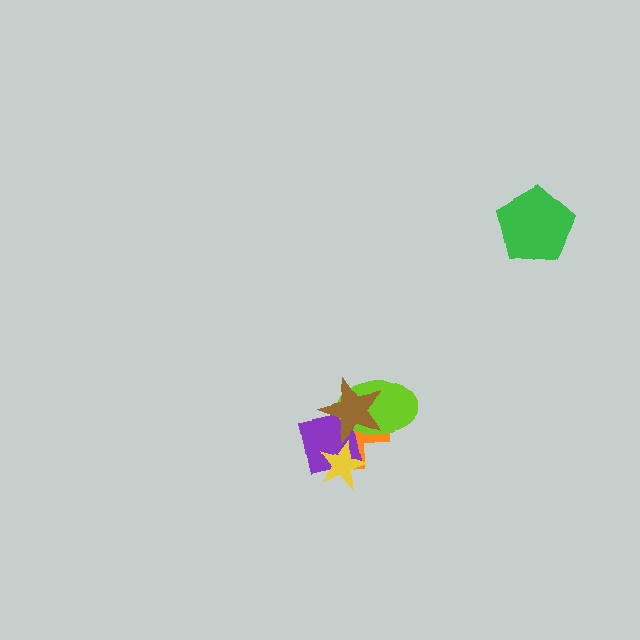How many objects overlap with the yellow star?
2 objects overlap with the yellow star.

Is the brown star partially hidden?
No, no other shape covers it.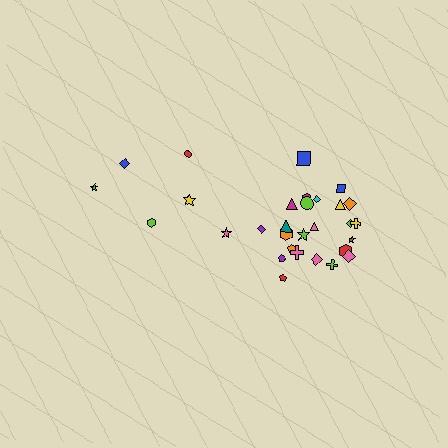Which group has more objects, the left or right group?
The right group.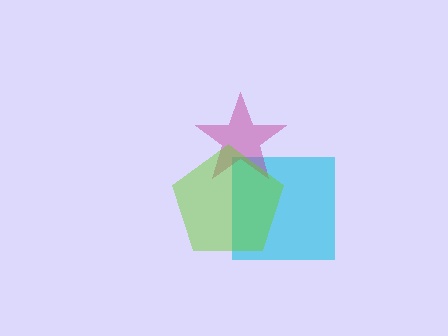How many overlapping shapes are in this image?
There are 3 overlapping shapes in the image.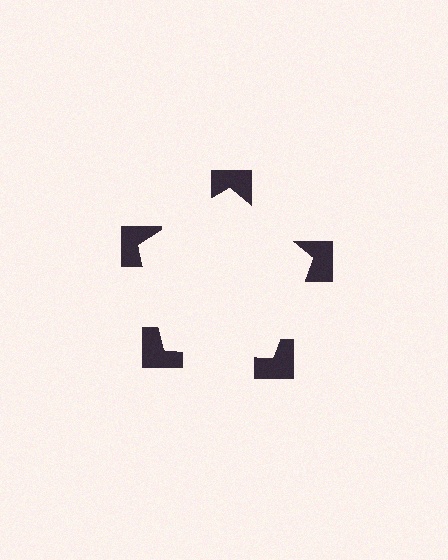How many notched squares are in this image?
There are 5 — one at each vertex of the illusory pentagon.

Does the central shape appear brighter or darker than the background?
It typically appears slightly brighter than the background, even though no actual brightness change is drawn.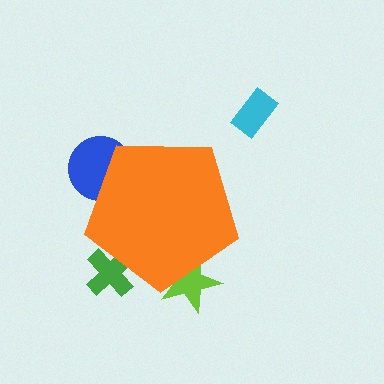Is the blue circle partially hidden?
Yes, the blue circle is partially hidden behind the orange pentagon.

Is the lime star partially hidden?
Yes, the lime star is partially hidden behind the orange pentagon.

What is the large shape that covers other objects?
An orange pentagon.